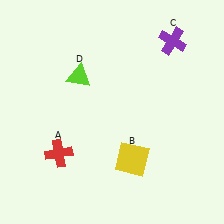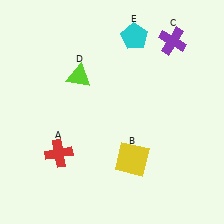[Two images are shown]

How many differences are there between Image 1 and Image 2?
There is 1 difference between the two images.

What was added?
A cyan pentagon (E) was added in Image 2.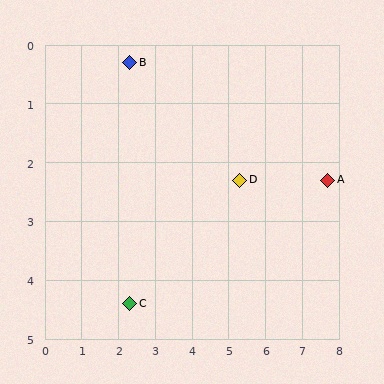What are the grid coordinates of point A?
Point A is at approximately (7.7, 2.3).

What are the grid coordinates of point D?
Point D is at approximately (5.3, 2.3).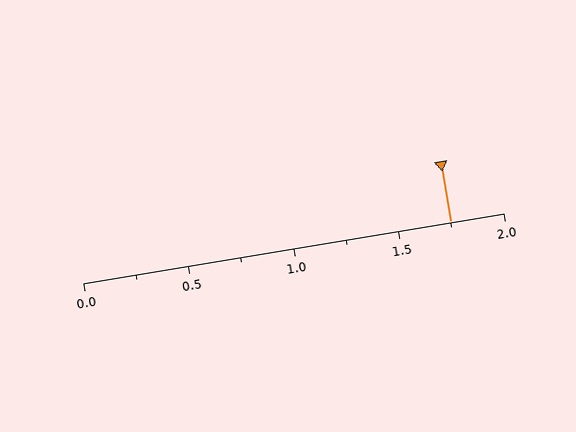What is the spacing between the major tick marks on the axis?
The major ticks are spaced 0.5 apart.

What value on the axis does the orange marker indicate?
The marker indicates approximately 1.75.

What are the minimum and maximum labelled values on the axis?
The axis runs from 0.0 to 2.0.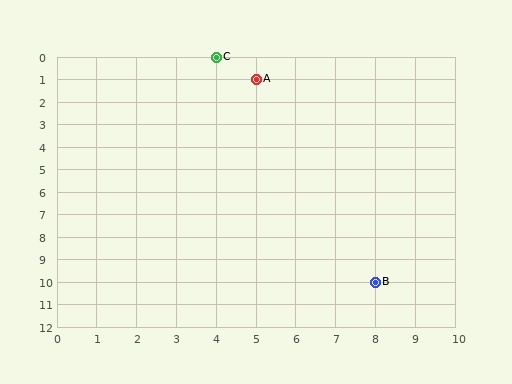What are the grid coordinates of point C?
Point C is at grid coordinates (4, 0).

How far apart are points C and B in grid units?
Points C and B are 4 columns and 10 rows apart (about 10.8 grid units diagonally).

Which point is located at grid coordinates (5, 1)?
Point A is at (5, 1).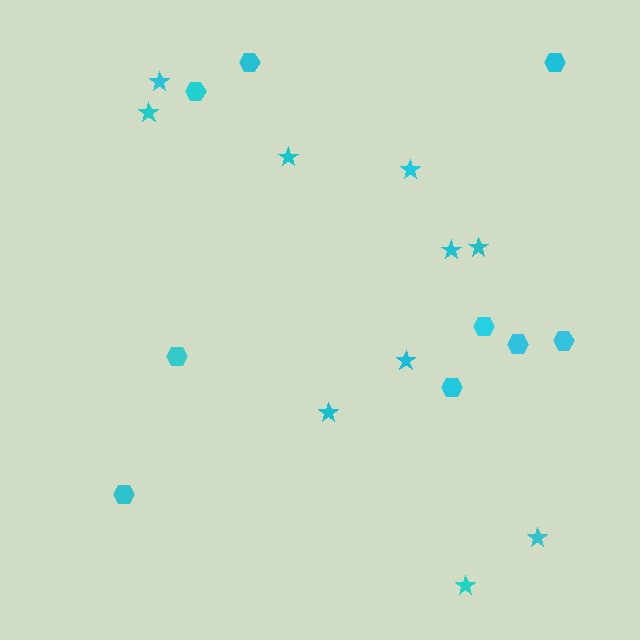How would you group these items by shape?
There are 2 groups: one group of hexagons (9) and one group of stars (10).